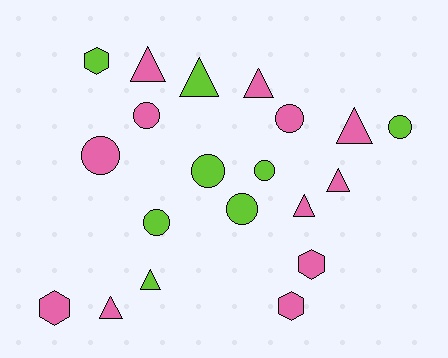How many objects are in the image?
There are 20 objects.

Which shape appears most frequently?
Triangle, with 8 objects.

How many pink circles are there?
There are 3 pink circles.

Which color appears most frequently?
Pink, with 12 objects.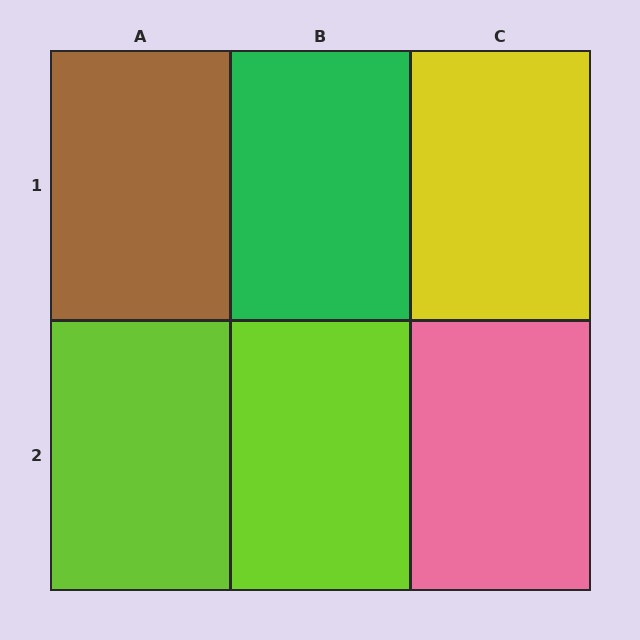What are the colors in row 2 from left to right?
Lime, lime, pink.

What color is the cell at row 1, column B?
Green.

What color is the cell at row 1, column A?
Brown.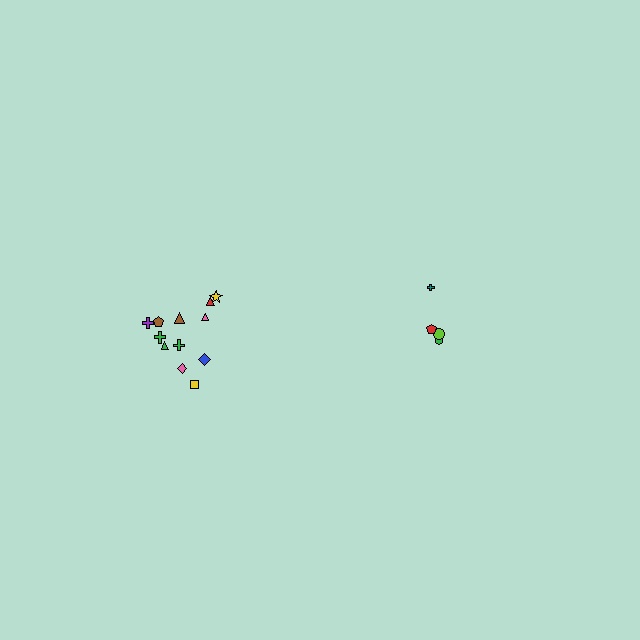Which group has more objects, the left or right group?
The left group.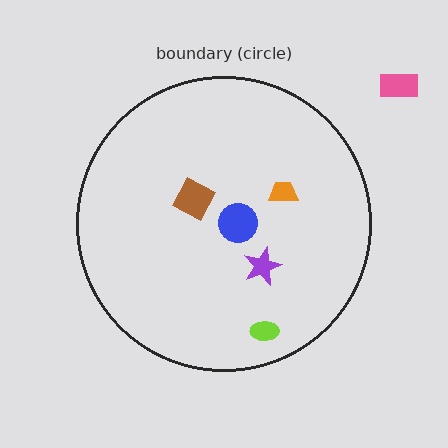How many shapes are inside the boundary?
5 inside, 1 outside.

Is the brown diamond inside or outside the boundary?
Inside.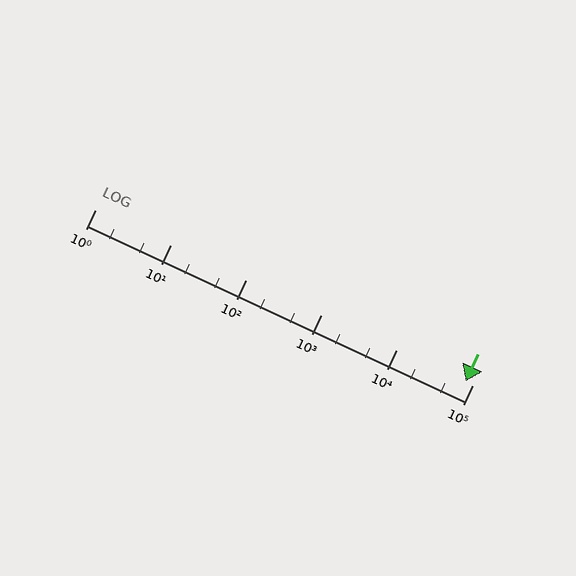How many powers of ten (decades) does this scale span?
The scale spans 5 decades, from 1 to 100000.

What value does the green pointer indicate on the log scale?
The pointer indicates approximately 82000.